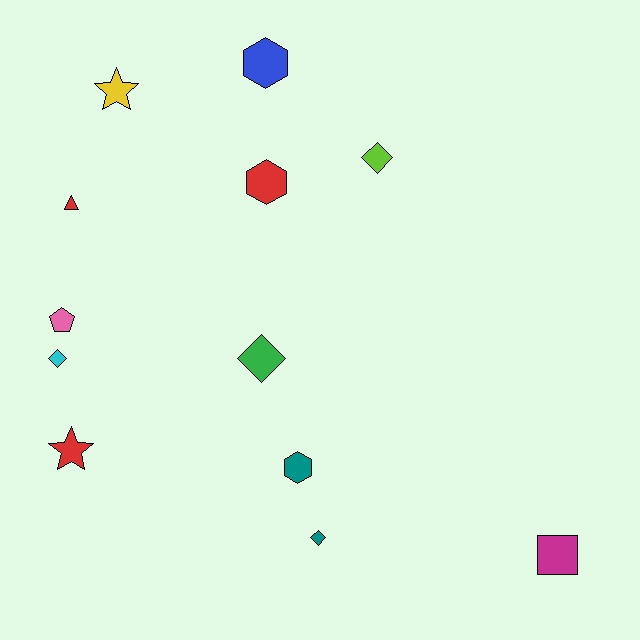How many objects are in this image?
There are 12 objects.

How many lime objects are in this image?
There is 1 lime object.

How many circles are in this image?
There are no circles.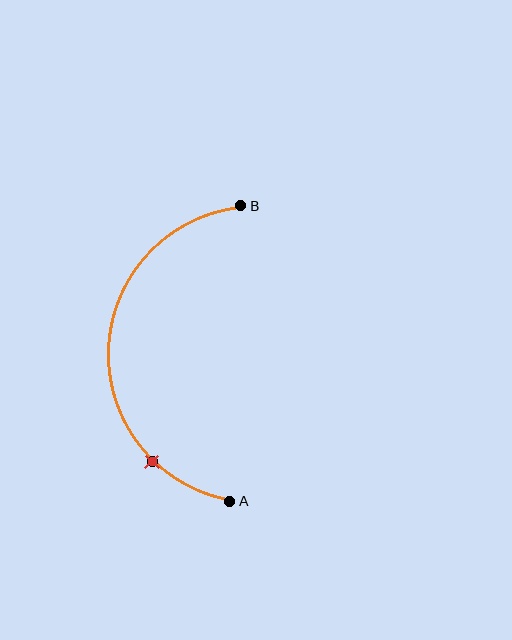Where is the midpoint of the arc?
The arc midpoint is the point on the curve farthest from the straight line joining A and B. It sits to the left of that line.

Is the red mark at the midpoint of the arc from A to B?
No. The red mark lies on the arc but is closer to endpoint A. The arc midpoint would be at the point on the curve equidistant along the arc from both A and B.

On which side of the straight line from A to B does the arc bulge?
The arc bulges to the left of the straight line connecting A and B.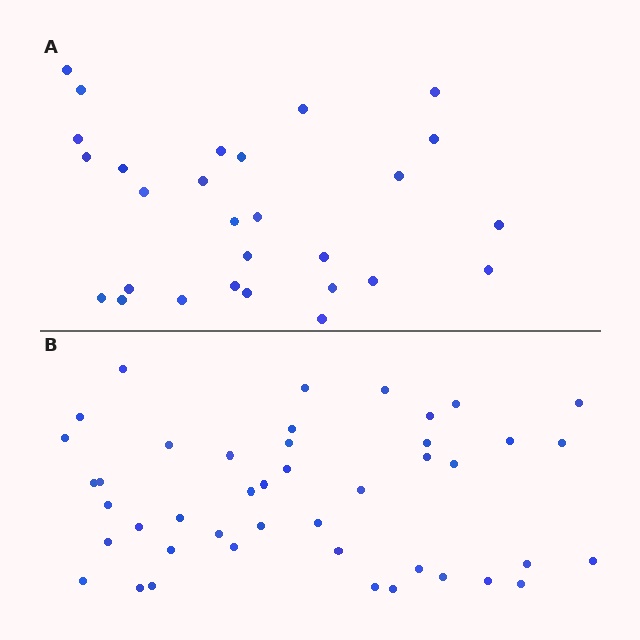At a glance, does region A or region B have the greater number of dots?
Region B (the bottom region) has more dots.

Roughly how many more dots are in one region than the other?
Region B has approximately 15 more dots than region A.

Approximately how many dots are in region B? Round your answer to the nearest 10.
About 40 dots. (The exact count is 44, which rounds to 40.)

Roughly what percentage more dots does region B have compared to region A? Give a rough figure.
About 55% more.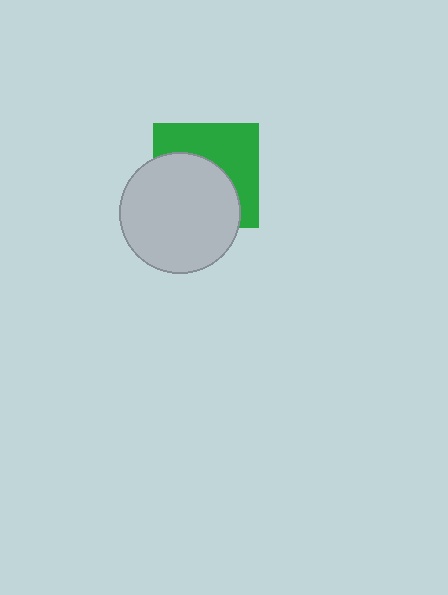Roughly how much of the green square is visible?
About half of it is visible (roughly 48%).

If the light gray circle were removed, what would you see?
You would see the complete green square.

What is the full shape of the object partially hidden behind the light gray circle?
The partially hidden object is a green square.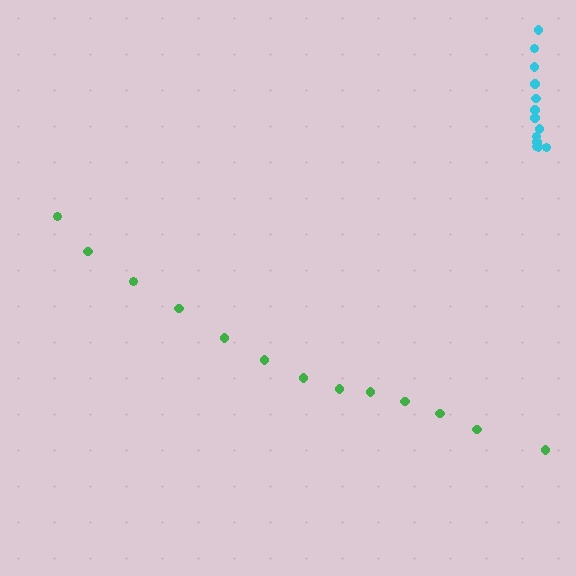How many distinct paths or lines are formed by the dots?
There are 2 distinct paths.